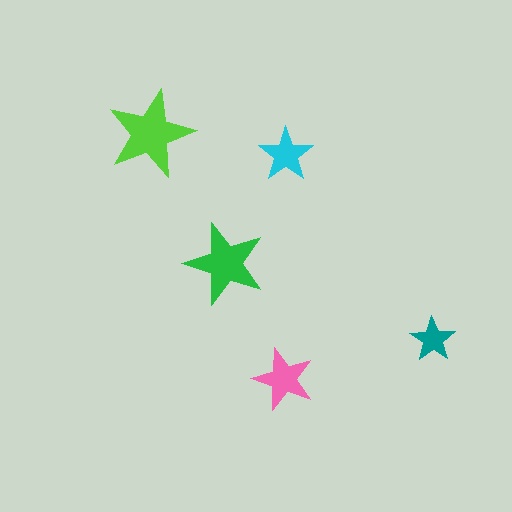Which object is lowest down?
The pink star is bottommost.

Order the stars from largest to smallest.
the lime one, the green one, the pink one, the cyan one, the teal one.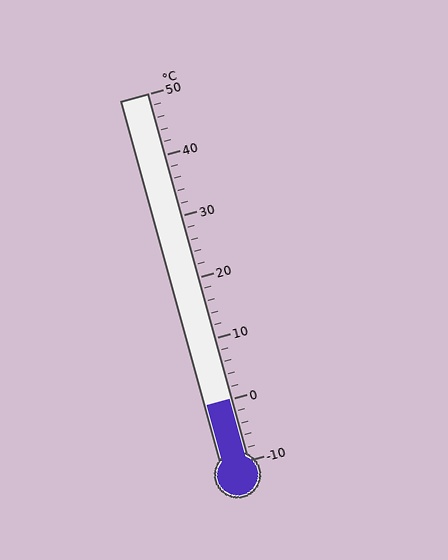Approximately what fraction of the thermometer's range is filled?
The thermometer is filled to approximately 15% of its range.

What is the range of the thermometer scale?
The thermometer scale ranges from -10°C to 50°C.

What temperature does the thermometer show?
The thermometer shows approximately 0°C.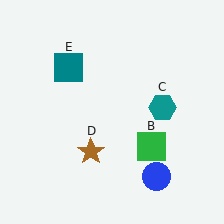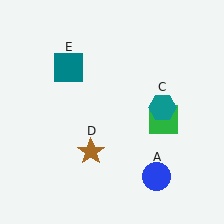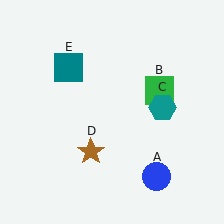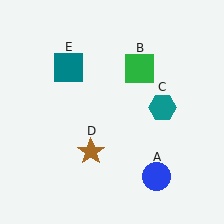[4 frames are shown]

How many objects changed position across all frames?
1 object changed position: green square (object B).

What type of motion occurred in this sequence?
The green square (object B) rotated counterclockwise around the center of the scene.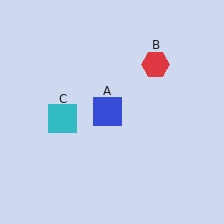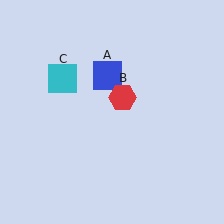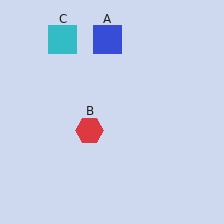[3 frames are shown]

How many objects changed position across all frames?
3 objects changed position: blue square (object A), red hexagon (object B), cyan square (object C).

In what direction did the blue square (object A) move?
The blue square (object A) moved up.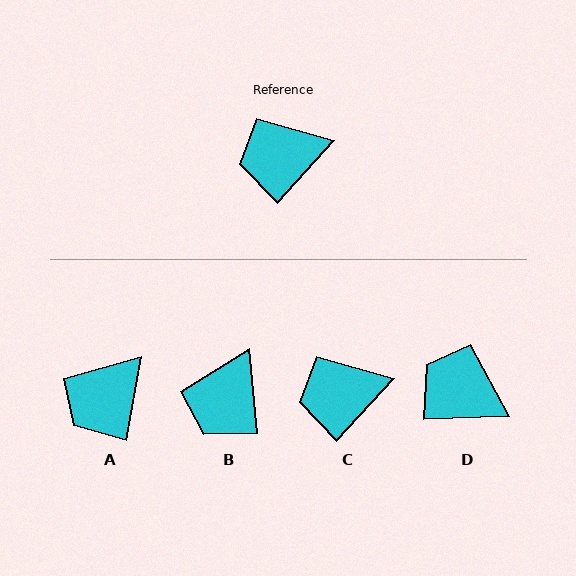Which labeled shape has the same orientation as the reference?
C.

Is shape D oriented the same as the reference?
No, it is off by about 46 degrees.